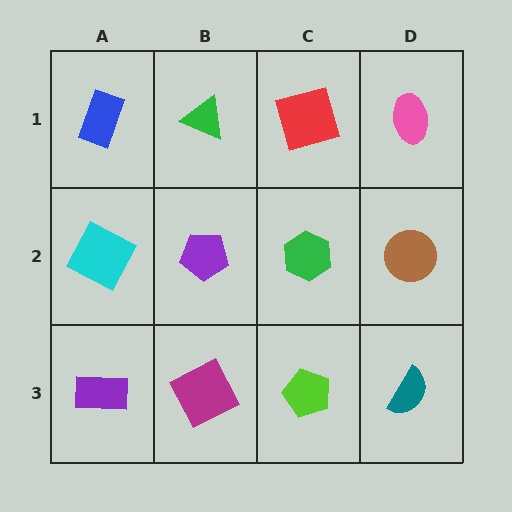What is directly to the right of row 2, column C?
A brown circle.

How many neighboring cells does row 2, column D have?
3.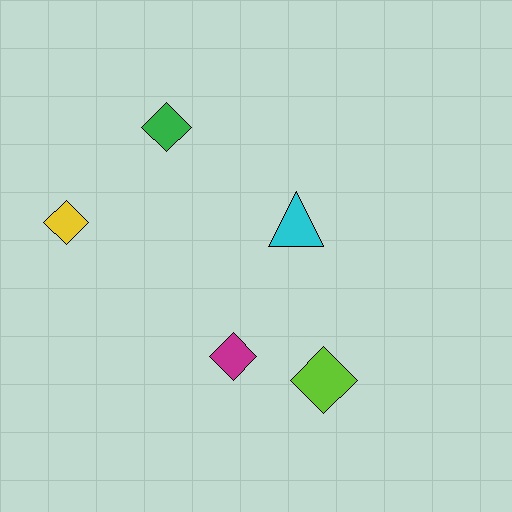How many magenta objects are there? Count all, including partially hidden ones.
There is 1 magenta object.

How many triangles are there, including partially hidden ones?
There is 1 triangle.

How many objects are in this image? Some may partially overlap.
There are 5 objects.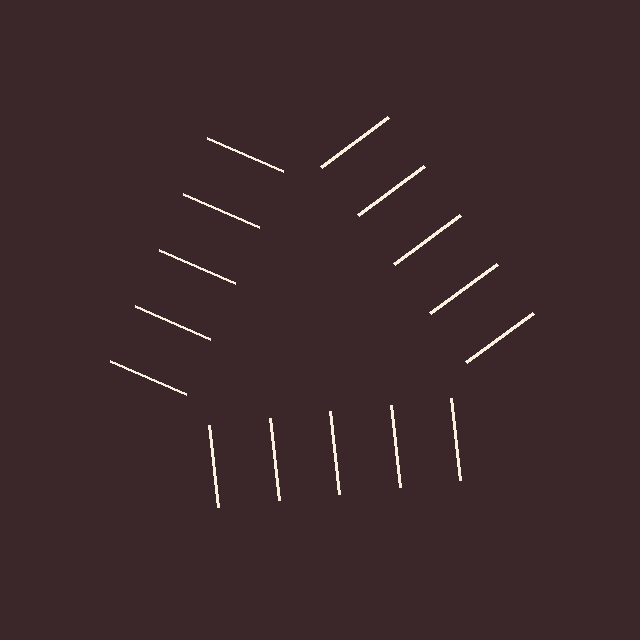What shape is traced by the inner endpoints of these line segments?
An illusory triangle — the line segments terminate on its edges but no continuous stroke is drawn.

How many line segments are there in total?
15 — 5 along each of the 3 edges.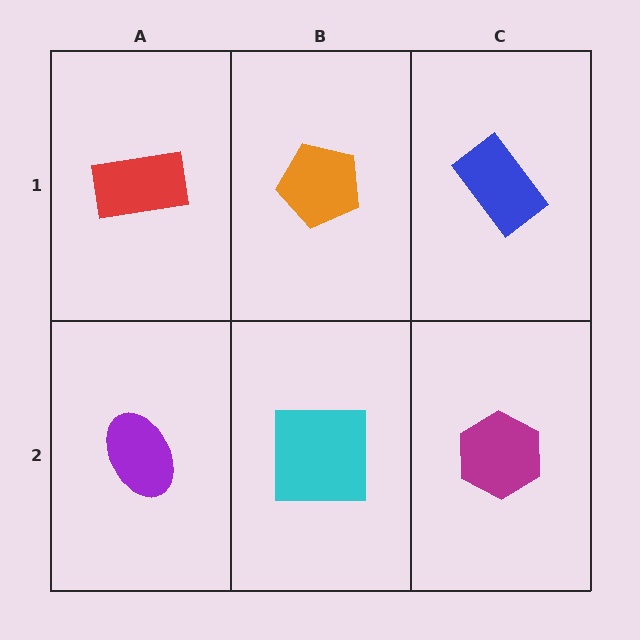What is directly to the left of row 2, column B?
A purple ellipse.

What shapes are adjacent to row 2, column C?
A blue rectangle (row 1, column C), a cyan square (row 2, column B).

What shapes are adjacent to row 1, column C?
A magenta hexagon (row 2, column C), an orange pentagon (row 1, column B).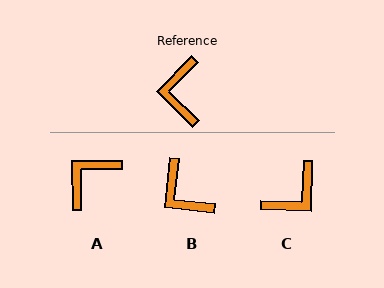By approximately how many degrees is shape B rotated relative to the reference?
Approximately 38 degrees counter-clockwise.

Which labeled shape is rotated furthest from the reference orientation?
C, about 132 degrees away.